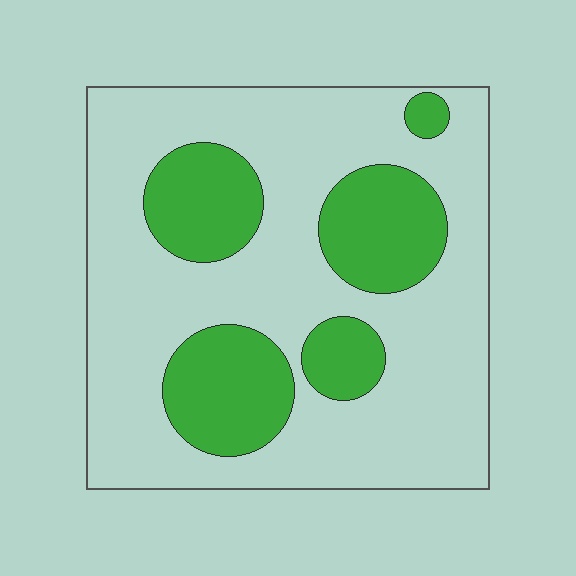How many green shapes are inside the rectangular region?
5.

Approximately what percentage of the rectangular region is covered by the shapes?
Approximately 30%.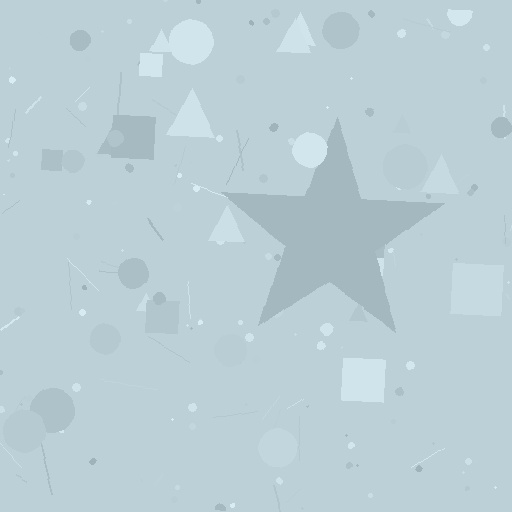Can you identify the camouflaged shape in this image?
The camouflaged shape is a star.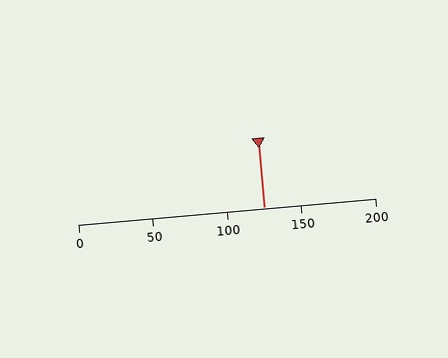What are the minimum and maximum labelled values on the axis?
The axis runs from 0 to 200.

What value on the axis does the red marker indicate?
The marker indicates approximately 125.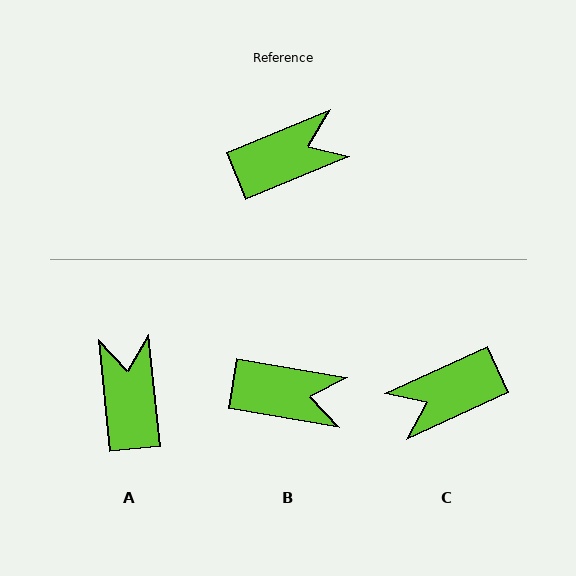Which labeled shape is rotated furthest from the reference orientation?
C, about 178 degrees away.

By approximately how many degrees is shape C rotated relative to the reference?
Approximately 178 degrees clockwise.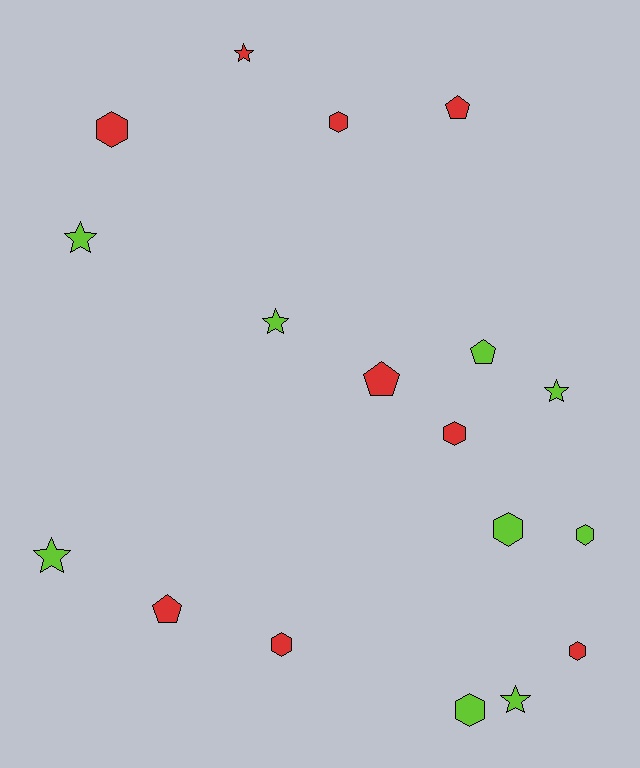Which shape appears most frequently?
Hexagon, with 8 objects.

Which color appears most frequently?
Lime, with 9 objects.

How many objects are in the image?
There are 18 objects.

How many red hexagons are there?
There are 5 red hexagons.